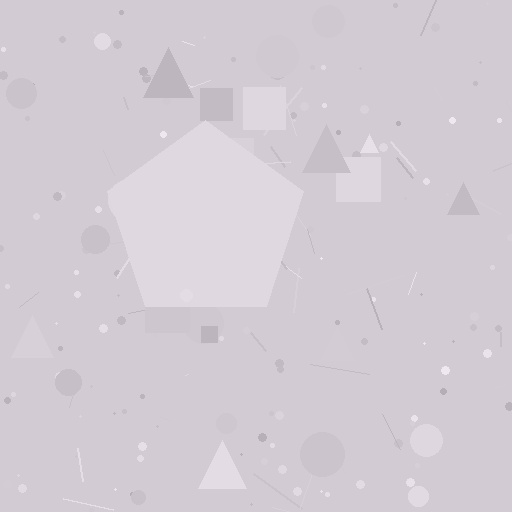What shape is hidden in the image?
A pentagon is hidden in the image.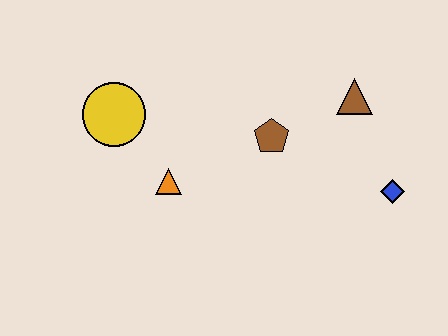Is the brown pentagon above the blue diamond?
Yes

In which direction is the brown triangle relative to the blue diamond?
The brown triangle is above the blue diamond.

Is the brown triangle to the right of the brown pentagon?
Yes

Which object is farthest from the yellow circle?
The blue diamond is farthest from the yellow circle.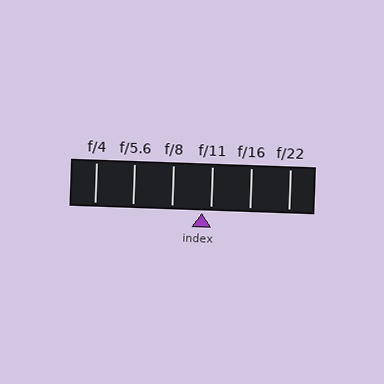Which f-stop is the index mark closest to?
The index mark is closest to f/11.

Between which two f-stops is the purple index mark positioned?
The index mark is between f/8 and f/11.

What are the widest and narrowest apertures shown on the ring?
The widest aperture shown is f/4 and the narrowest is f/22.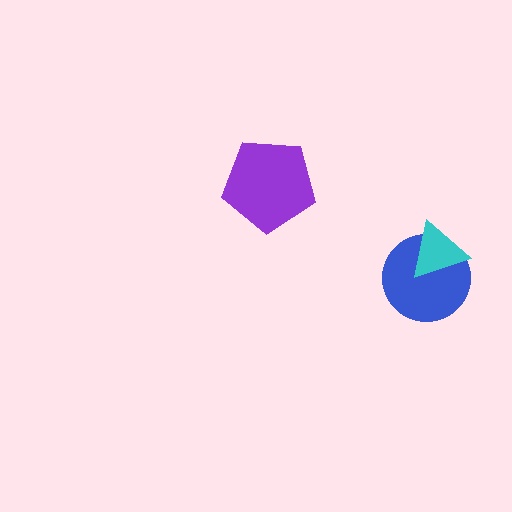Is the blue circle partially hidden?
Yes, it is partially covered by another shape.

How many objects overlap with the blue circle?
1 object overlaps with the blue circle.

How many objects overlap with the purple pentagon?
0 objects overlap with the purple pentagon.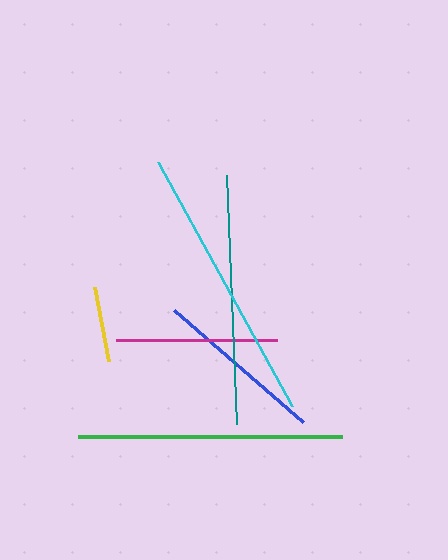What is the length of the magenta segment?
The magenta segment is approximately 161 pixels long.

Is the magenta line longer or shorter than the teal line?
The teal line is longer than the magenta line.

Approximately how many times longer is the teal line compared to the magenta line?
The teal line is approximately 1.5 times the length of the magenta line.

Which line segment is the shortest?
The yellow line is the shortest at approximately 76 pixels.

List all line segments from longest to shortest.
From longest to shortest: cyan, green, teal, blue, magenta, yellow.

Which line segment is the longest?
The cyan line is the longest at approximately 278 pixels.